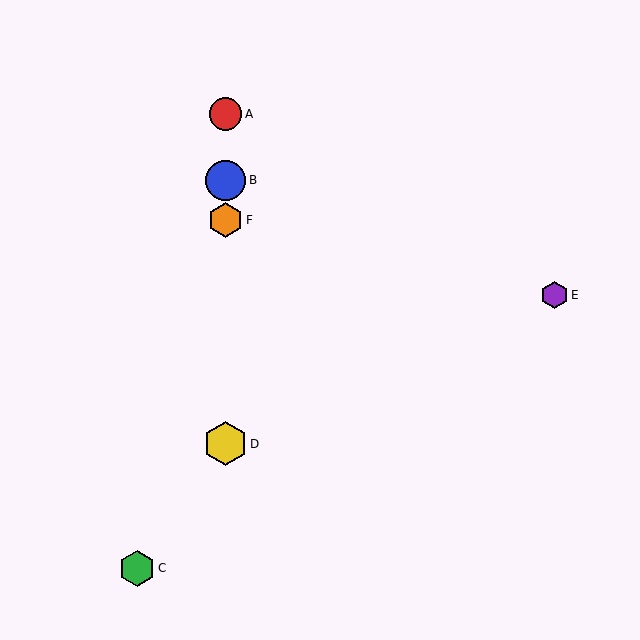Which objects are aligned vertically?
Objects A, B, D, F are aligned vertically.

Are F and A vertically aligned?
Yes, both are at x≈225.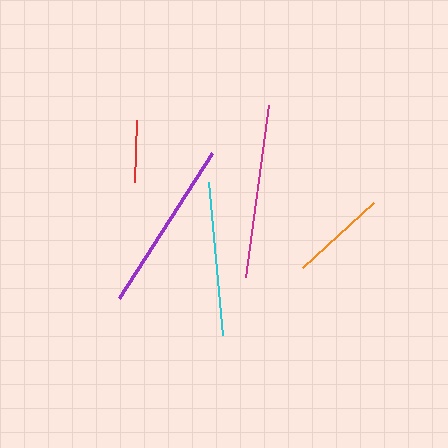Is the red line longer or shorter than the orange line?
The orange line is longer than the red line.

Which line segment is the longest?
The magenta line is the longest at approximately 173 pixels.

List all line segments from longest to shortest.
From longest to shortest: magenta, purple, cyan, orange, red.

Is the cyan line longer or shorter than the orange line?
The cyan line is longer than the orange line.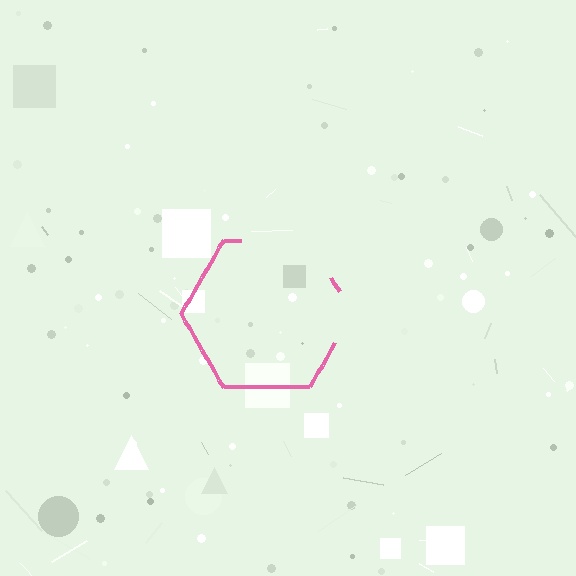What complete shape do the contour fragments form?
The contour fragments form a hexagon.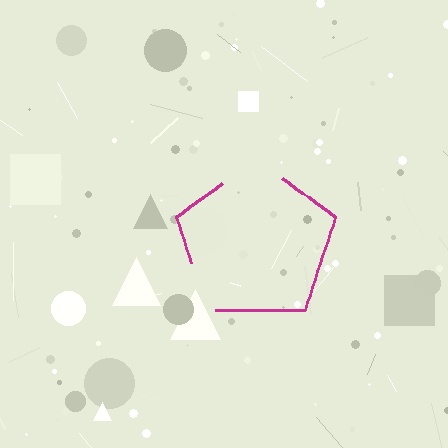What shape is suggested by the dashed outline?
The dashed outline suggests a pentagon.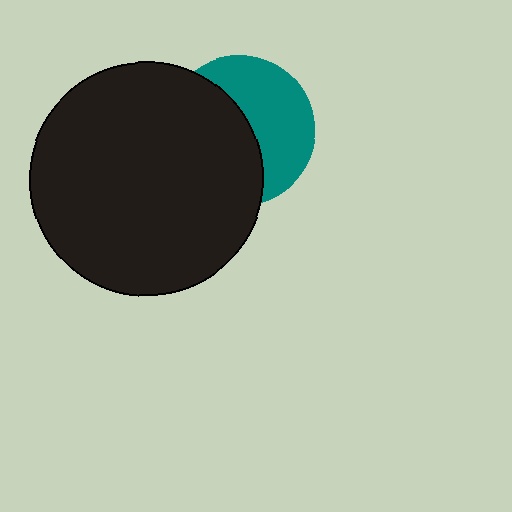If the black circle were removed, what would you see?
You would see the complete teal circle.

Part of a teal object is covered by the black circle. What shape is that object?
It is a circle.